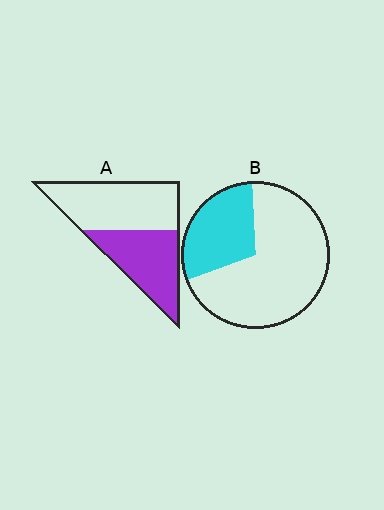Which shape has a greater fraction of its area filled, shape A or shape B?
Shape A.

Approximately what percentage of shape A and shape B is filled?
A is approximately 45% and B is approximately 30%.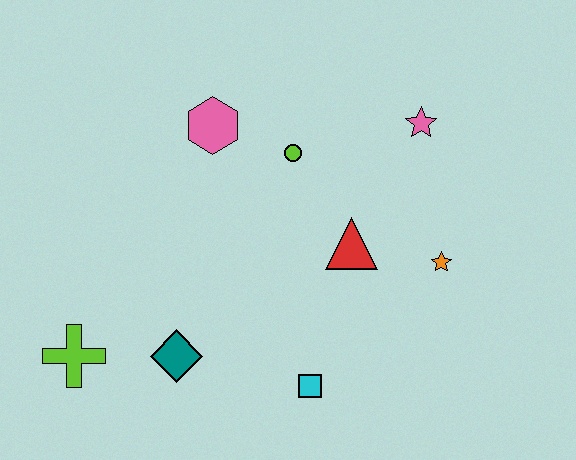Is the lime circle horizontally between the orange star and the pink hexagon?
Yes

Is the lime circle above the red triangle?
Yes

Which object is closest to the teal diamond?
The lime cross is closest to the teal diamond.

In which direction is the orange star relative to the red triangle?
The orange star is to the right of the red triangle.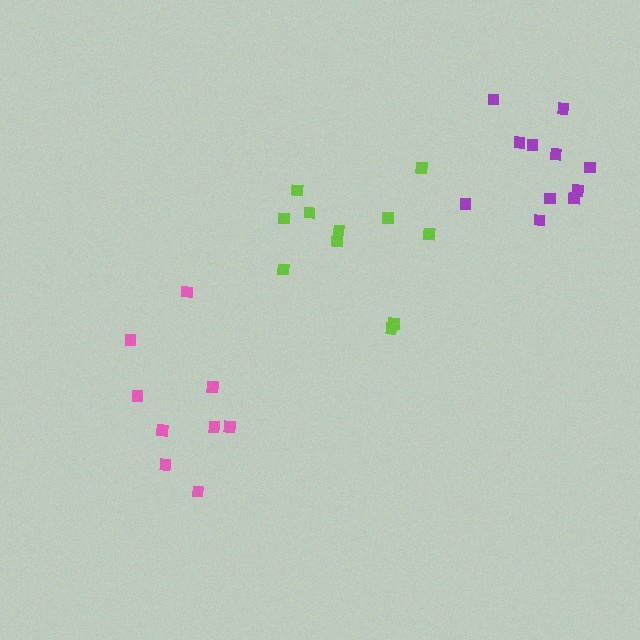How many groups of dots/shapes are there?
There are 3 groups.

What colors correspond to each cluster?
The clusters are colored: pink, lime, purple.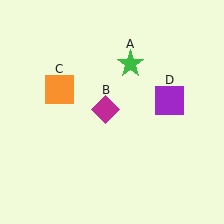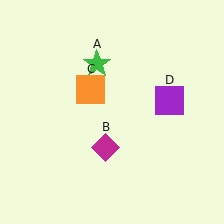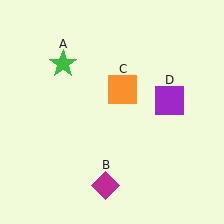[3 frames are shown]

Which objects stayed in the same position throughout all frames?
Purple square (object D) remained stationary.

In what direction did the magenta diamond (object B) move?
The magenta diamond (object B) moved down.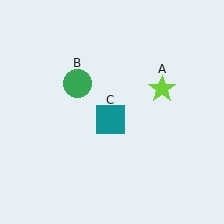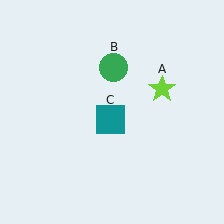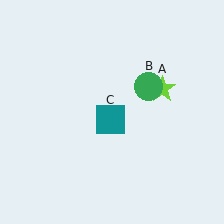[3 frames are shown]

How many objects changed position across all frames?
1 object changed position: green circle (object B).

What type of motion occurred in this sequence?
The green circle (object B) rotated clockwise around the center of the scene.